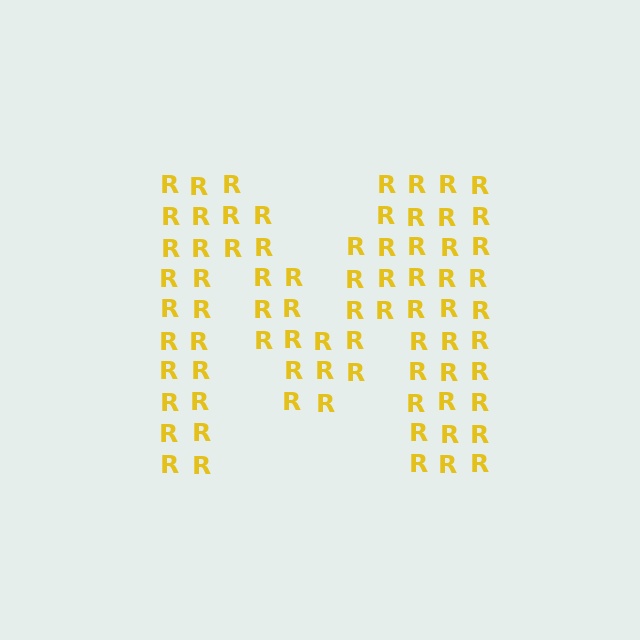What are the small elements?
The small elements are letter R's.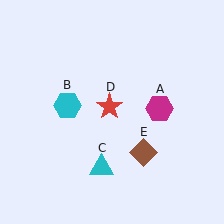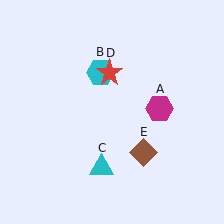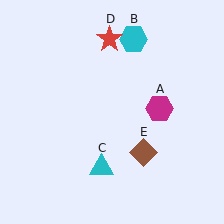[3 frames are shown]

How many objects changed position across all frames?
2 objects changed position: cyan hexagon (object B), red star (object D).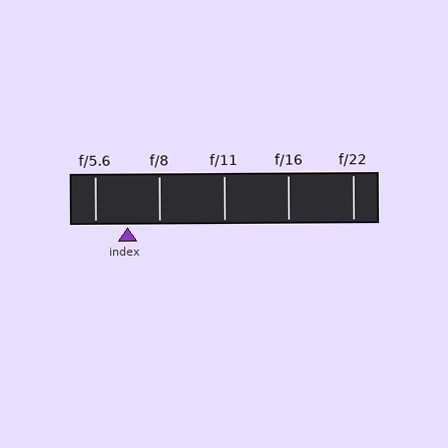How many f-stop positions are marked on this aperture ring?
There are 5 f-stop positions marked.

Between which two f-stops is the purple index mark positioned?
The index mark is between f/5.6 and f/8.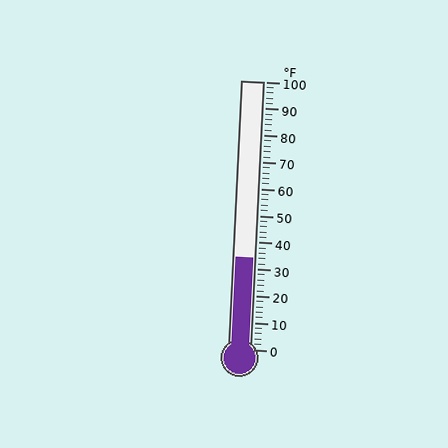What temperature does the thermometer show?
The thermometer shows approximately 34°F.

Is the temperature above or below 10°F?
The temperature is above 10°F.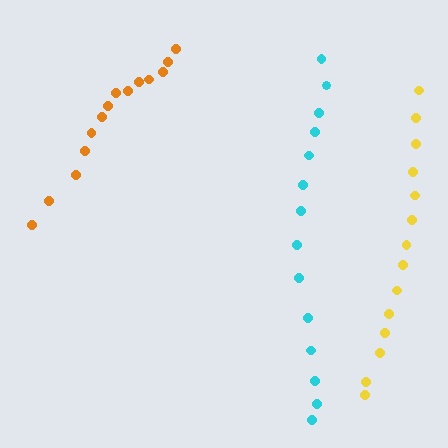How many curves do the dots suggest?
There are 3 distinct paths.